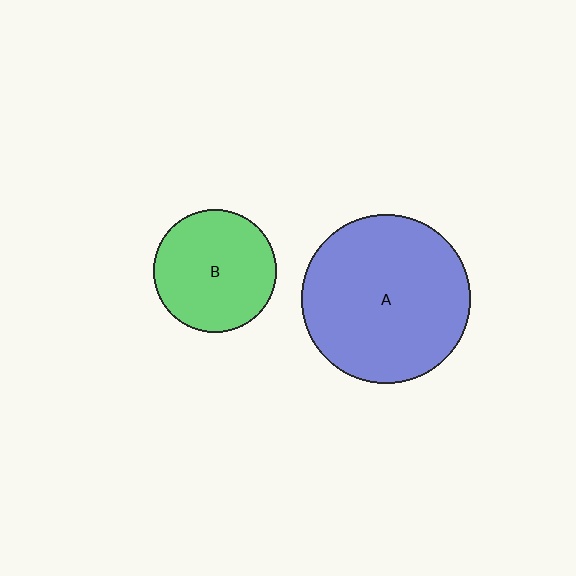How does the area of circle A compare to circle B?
Approximately 1.9 times.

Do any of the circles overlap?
No, none of the circles overlap.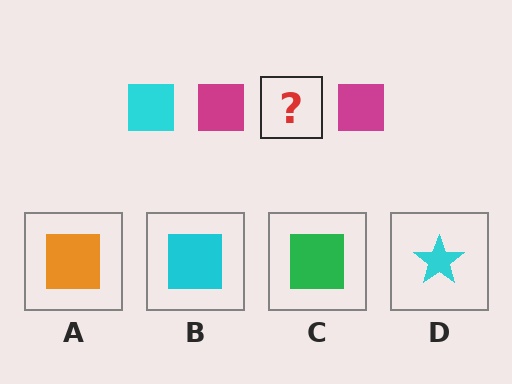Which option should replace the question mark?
Option B.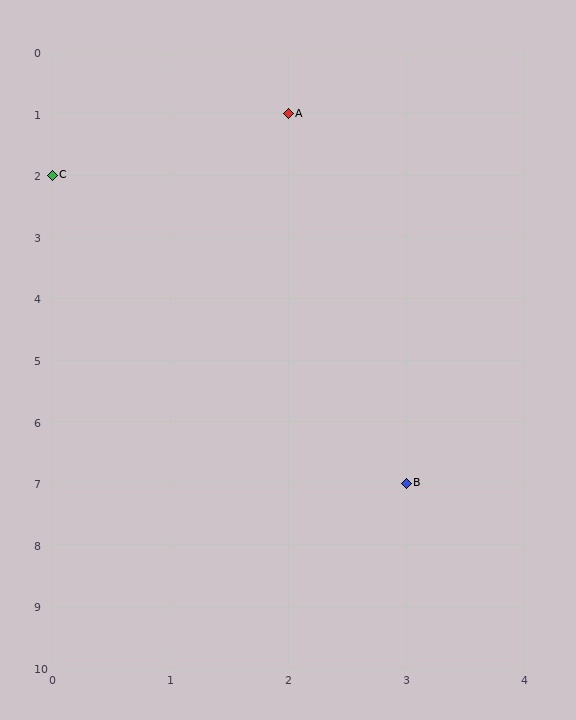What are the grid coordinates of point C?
Point C is at grid coordinates (0, 2).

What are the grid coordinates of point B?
Point B is at grid coordinates (3, 7).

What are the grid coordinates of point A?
Point A is at grid coordinates (2, 1).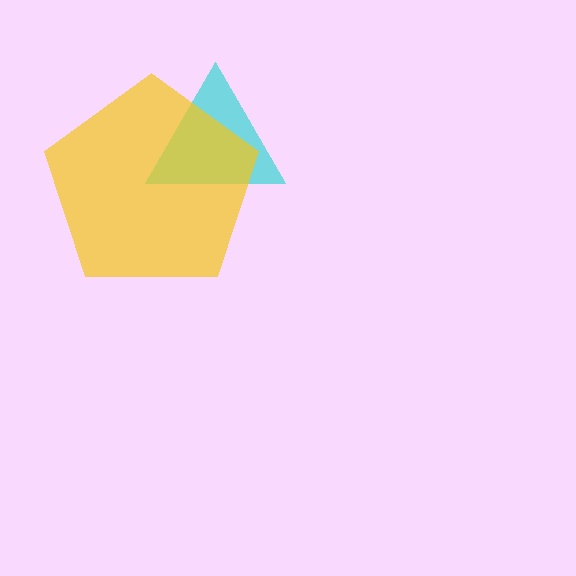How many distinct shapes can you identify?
There are 2 distinct shapes: a cyan triangle, a yellow pentagon.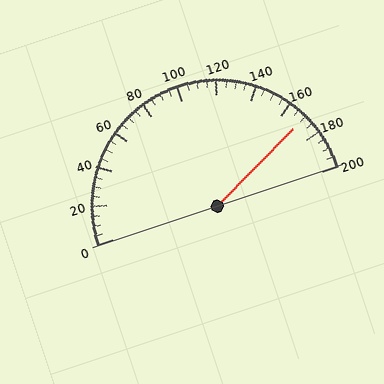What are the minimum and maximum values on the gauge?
The gauge ranges from 0 to 200.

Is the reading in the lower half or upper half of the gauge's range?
The reading is in the upper half of the range (0 to 200).